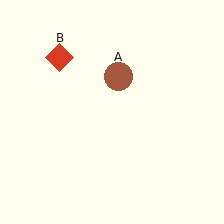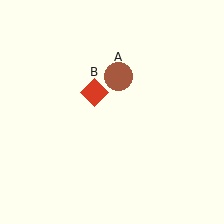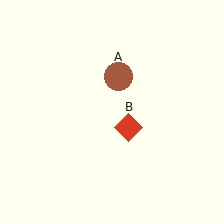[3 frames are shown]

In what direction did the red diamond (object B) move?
The red diamond (object B) moved down and to the right.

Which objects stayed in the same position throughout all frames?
Brown circle (object A) remained stationary.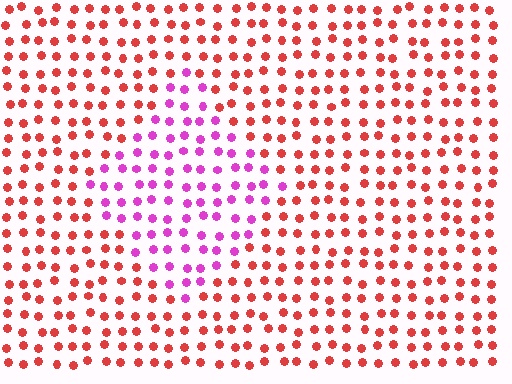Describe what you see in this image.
The image is filled with small red elements in a uniform arrangement. A diamond-shaped region is visible where the elements are tinted to a slightly different hue, forming a subtle color boundary.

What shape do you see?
I see a diamond.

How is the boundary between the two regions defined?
The boundary is defined purely by a slight shift in hue (about 53 degrees). Spacing, size, and orientation are identical on both sides.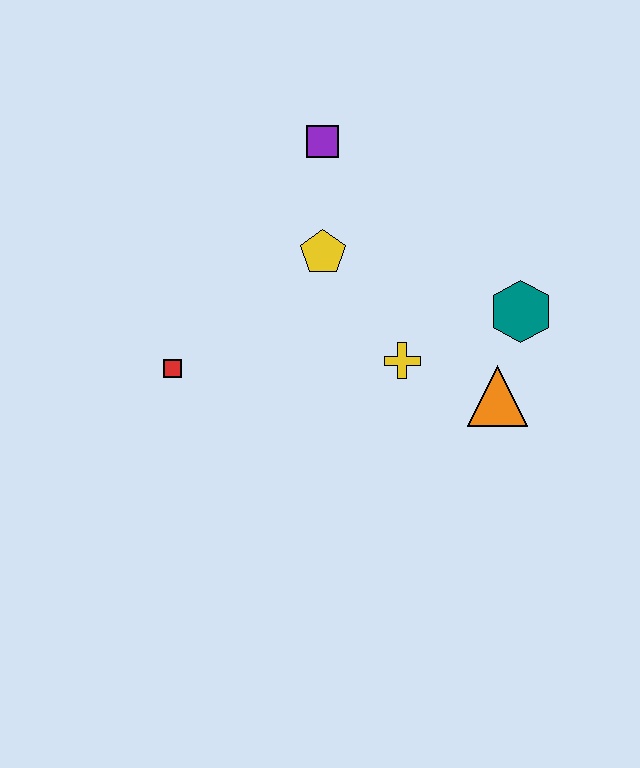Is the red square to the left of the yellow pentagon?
Yes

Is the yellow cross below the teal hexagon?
Yes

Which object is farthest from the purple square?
The orange triangle is farthest from the purple square.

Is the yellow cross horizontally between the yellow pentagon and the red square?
No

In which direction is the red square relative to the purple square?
The red square is below the purple square.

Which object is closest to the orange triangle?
The teal hexagon is closest to the orange triangle.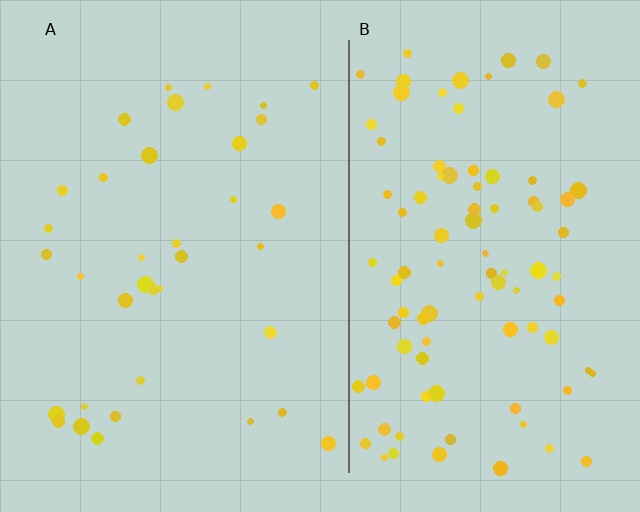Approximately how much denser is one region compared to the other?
Approximately 2.6× — region B over region A.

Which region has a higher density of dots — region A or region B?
B (the right).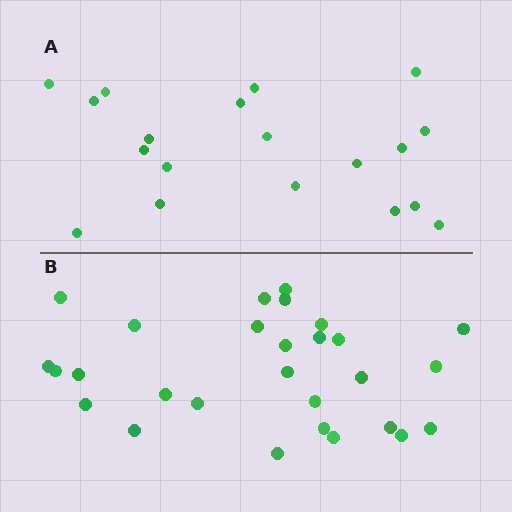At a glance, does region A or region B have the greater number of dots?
Region B (the bottom region) has more dots.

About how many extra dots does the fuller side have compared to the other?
Region B has roughly 8 or so more dots than region A.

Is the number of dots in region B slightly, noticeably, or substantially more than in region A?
Region B has substantially more. The ratio is roughly 1.5 to 1.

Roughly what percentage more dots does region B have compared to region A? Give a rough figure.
About 45% more.